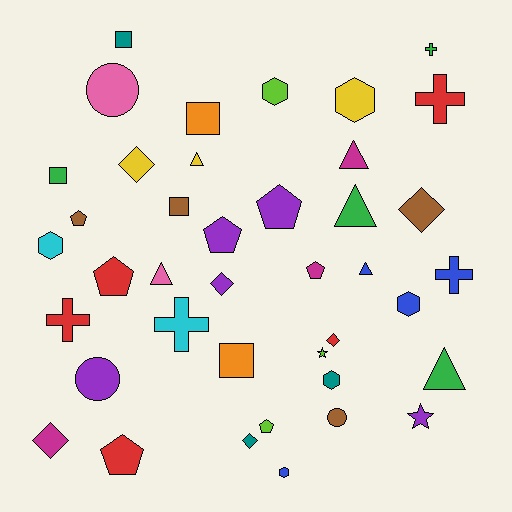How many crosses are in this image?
There are 5 crosses.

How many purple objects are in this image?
There are 5 purple objects.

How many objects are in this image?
There are 40 objects.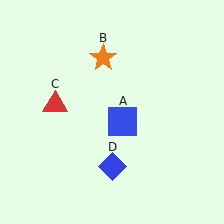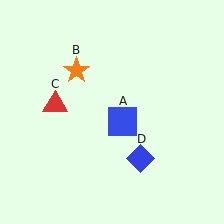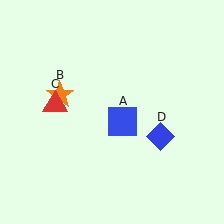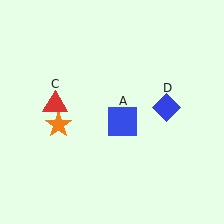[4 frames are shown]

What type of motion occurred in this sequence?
The orange star (object B), blue diamond (object D) rotated counterclockwise around the center of the scene.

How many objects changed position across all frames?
2 objects changed position: orange star (object B), blue diamond (object D).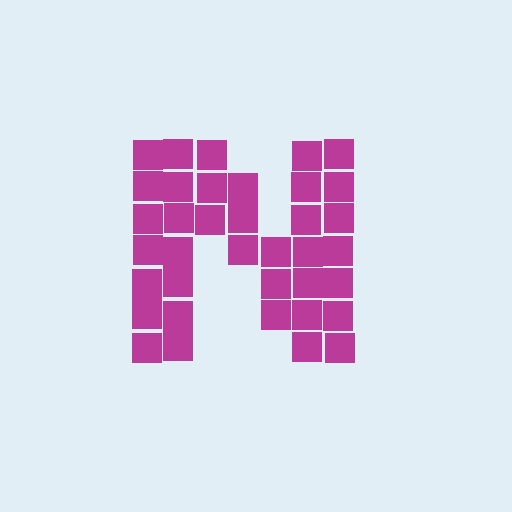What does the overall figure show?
The overall figure shows the letter N.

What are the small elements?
The small elements are squares.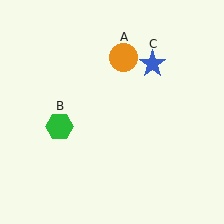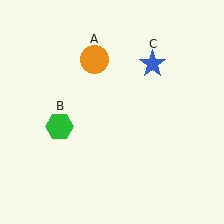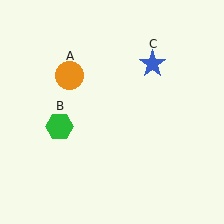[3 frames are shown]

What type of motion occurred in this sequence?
The orange circle (object A) rotated counterclockwise around the center of the scene.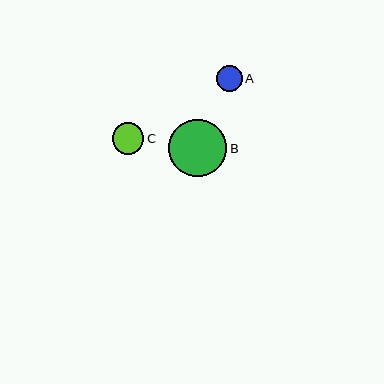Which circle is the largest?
Circle B is the largest with a size of approximately 58 pixels.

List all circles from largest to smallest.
From largest to smallest: B, C, A.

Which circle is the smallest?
Circle A is the smallest with a size of approximately 26 pixels.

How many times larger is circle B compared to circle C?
Circle B is approximately 1.8 times the size of circle C.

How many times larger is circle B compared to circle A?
Circle B is approximately 2.2 times the size of circle A.